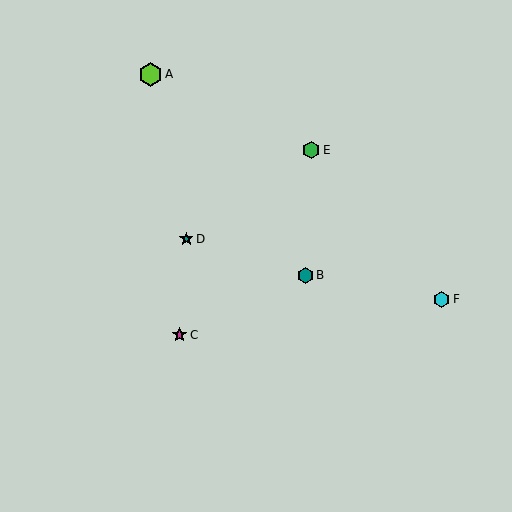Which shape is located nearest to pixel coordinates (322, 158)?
The green hexagon (labeled E) at (311, 150) is nearest to that location.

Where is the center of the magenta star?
The center of the magenta star is at (179, 335).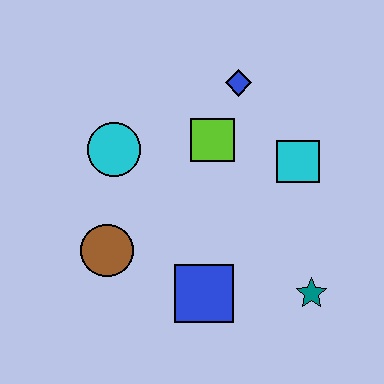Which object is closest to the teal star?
The blue square is closest to the teal star.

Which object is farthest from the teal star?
The cyan circle is farthest from the teal star.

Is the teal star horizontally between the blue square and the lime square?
No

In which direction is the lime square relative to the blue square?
The lime square is above the blue square.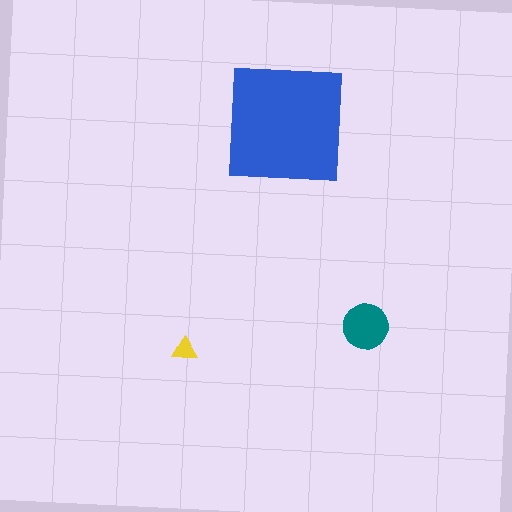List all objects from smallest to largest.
The yellow triangle, the teal circle, the blue square.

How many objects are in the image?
There are 3 objects in the image.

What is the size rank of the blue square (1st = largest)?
1st.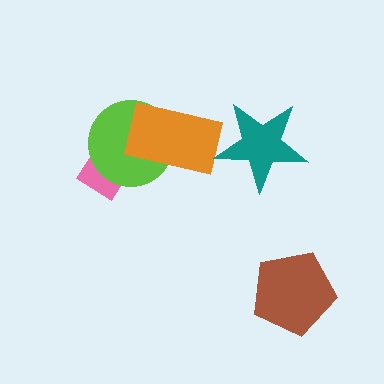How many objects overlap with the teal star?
0 objects overlap with the teal star.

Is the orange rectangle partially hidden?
No, no other shape covers it.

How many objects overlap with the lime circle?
2 objects overlap with the lime circle.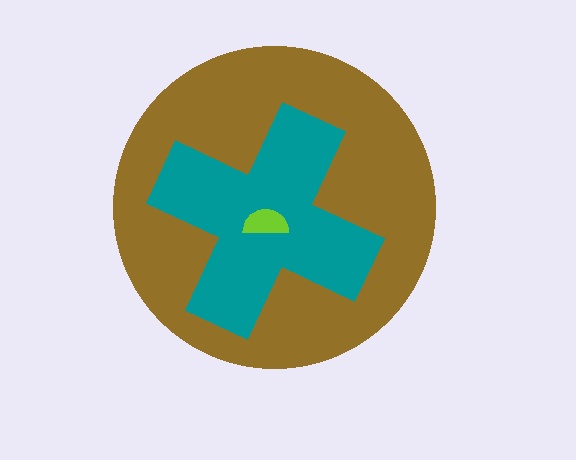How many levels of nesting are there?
3.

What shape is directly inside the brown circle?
The teal cross.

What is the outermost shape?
The brown circle.